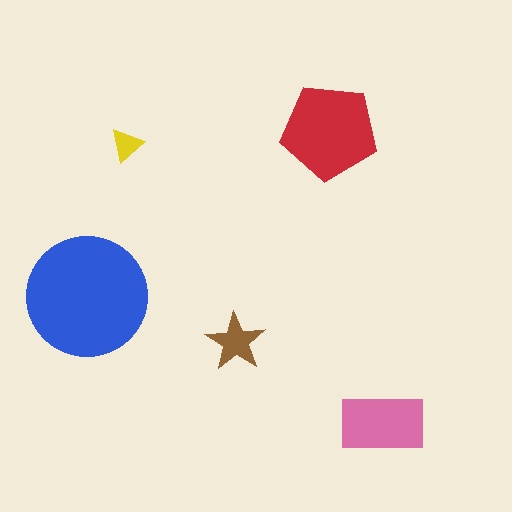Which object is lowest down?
The pink rectangle is bottommost.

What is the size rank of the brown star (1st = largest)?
4th.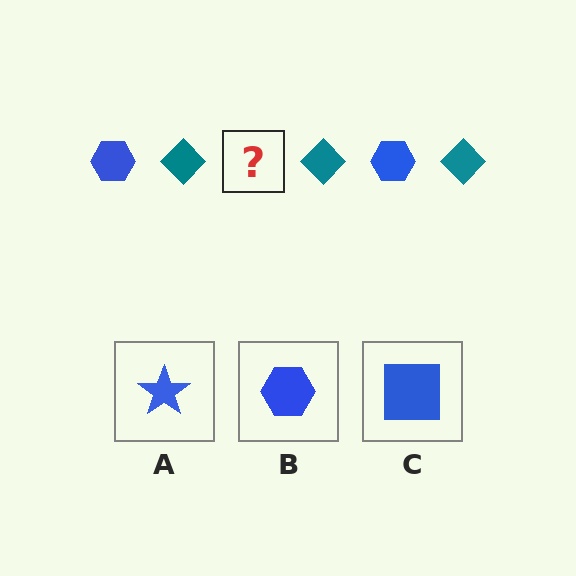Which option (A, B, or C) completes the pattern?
B.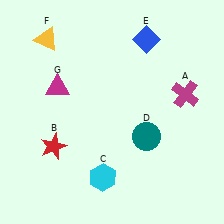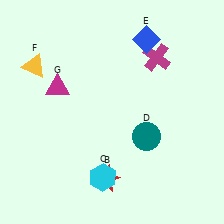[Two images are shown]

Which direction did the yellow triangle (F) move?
The yellow triangle (F) moved down.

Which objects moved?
The objects that moved are: the magenta cross (A), the red star (B), the yellow triangle (F).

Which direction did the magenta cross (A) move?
The magenta cross (A) moved up.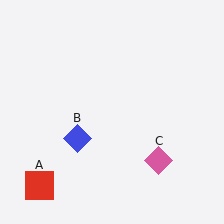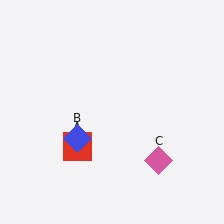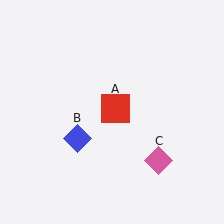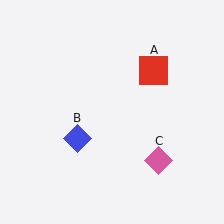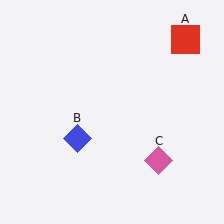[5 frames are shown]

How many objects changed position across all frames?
1 object changed position: red square (object A).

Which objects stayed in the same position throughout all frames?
Blue diamond (object B) and pink diamond (object C) remained stationary.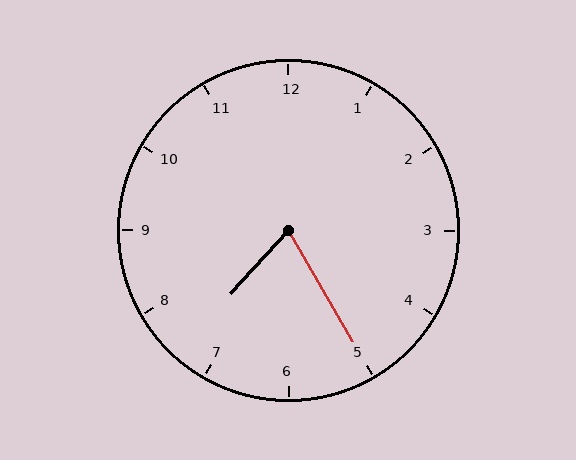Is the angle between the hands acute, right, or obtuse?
It is acute.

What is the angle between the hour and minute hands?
Approximately 72 degrees.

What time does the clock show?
7:25.